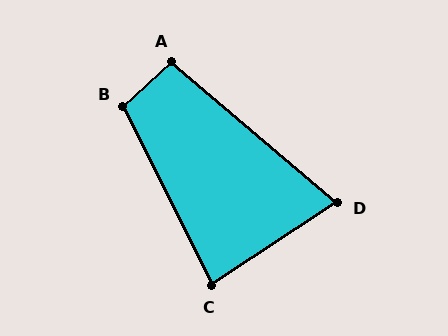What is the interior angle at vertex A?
Approximately 97 degrees (obtuse).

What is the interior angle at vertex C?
Approximately 83 degrees (acute).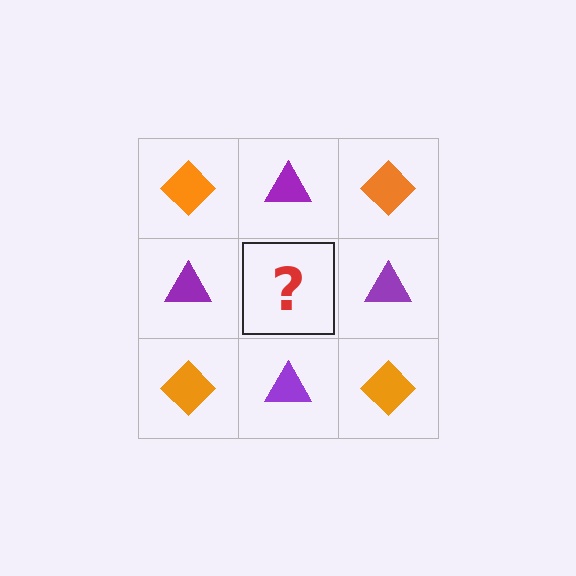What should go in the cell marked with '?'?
The missing cell should contain an orange diamond.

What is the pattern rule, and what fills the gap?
The rule is that it alternates orange diamond and purple triangle in a checkerboard pattern. The gap should be filled with an orange diamond.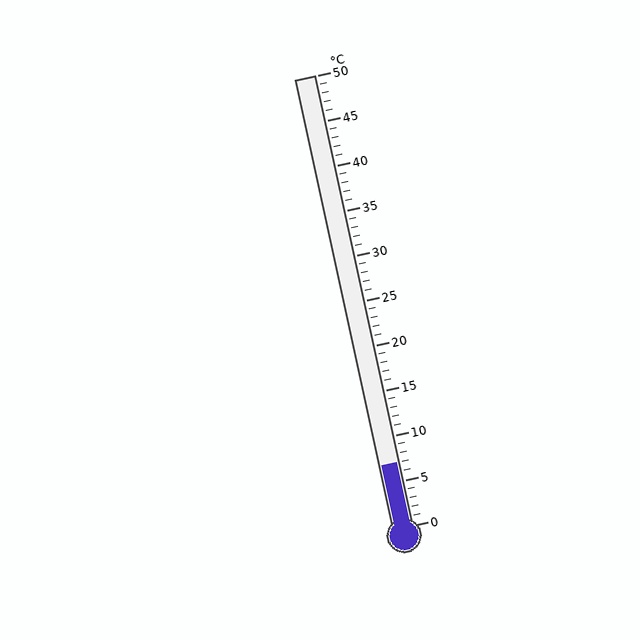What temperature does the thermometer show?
The thermometer shows approximately 7°C.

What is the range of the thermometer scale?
The thermometer scale ranges from 0°C to 50°C.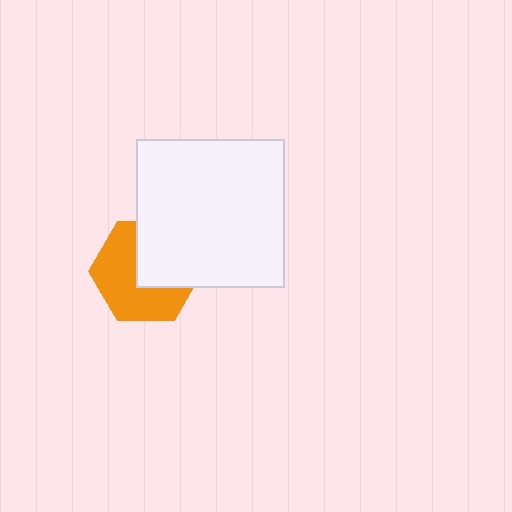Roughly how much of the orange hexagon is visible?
About half of it is visible (roughly 57%).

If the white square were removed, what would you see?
You would see the complete orange hexagon.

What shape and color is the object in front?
The object in front is a white square.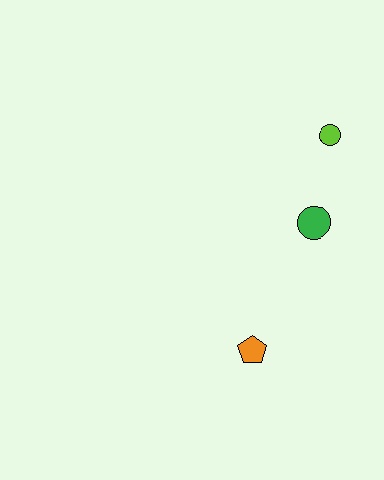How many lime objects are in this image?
There is 1 lime object.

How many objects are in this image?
There are 3 objects.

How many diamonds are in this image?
There are no diamonds.